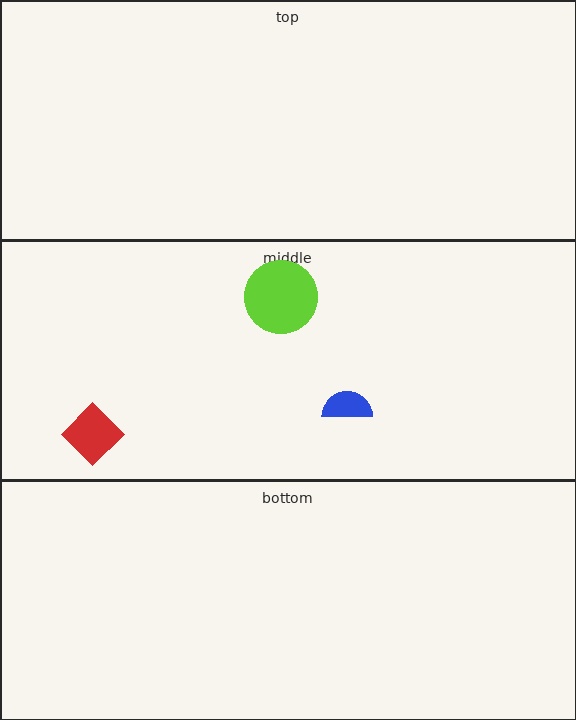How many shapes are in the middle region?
3.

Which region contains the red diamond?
The middle region.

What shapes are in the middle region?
The lime circle, the blue semicircle, the red diamond.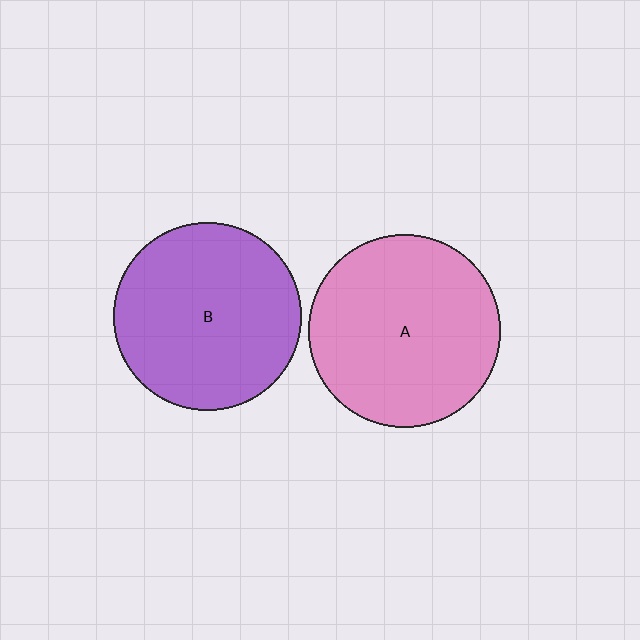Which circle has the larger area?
Circle A (pink).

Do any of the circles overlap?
No, none of the circles overlap.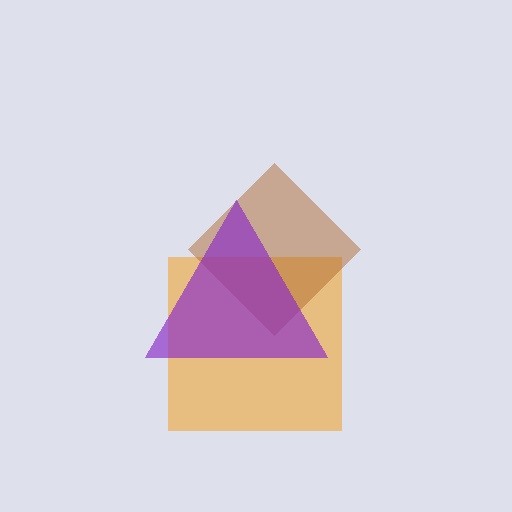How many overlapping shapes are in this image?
There are 3 overlapping shapes in the image.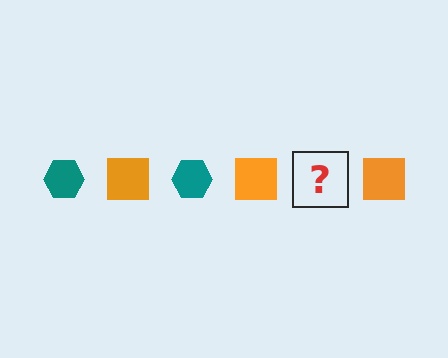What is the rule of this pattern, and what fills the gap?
The rule is that the pattern alternates between teal hexagon and orange square. The gap should be filled with a teal hexagon.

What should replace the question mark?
The question mark should be replaced with a teal hexagon.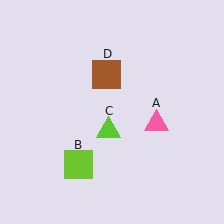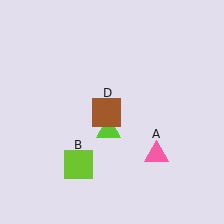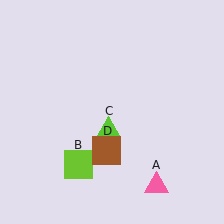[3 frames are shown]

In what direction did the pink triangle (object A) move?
The pink triangle (object A) moved down.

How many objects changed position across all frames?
2 objects changed position: pink triangle (object A), brown square (object D).